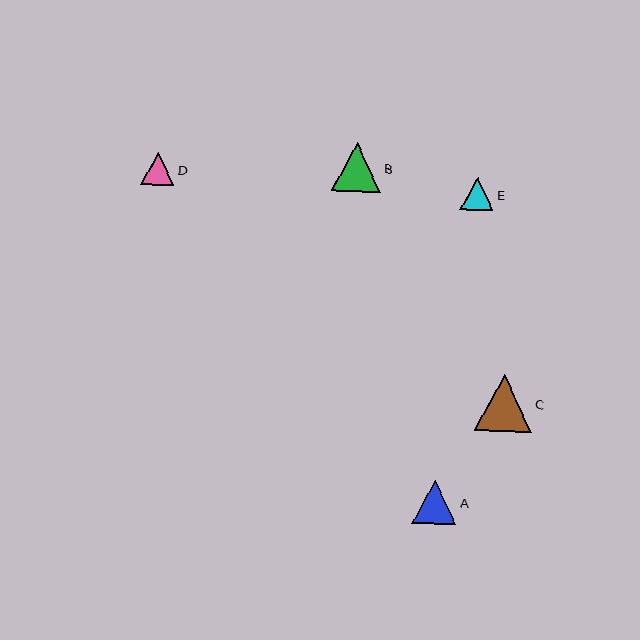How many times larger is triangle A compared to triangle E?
Triangle A is approximately 1.3 times the size of triangle E.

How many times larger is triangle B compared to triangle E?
Triangle B is approximately 1.5 times the size of triangle E.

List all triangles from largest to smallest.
From largest to smallest: C, B, A, E, D.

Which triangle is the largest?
Triangle C is the largest with a size of approximately 57 pixels.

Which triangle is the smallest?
Triangle D is the smallest with a size of approximately 33 pixels.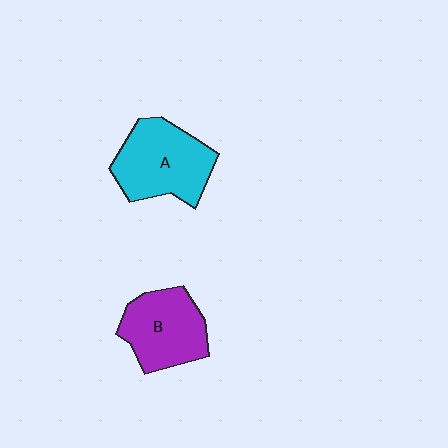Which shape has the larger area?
Shape A (cyan).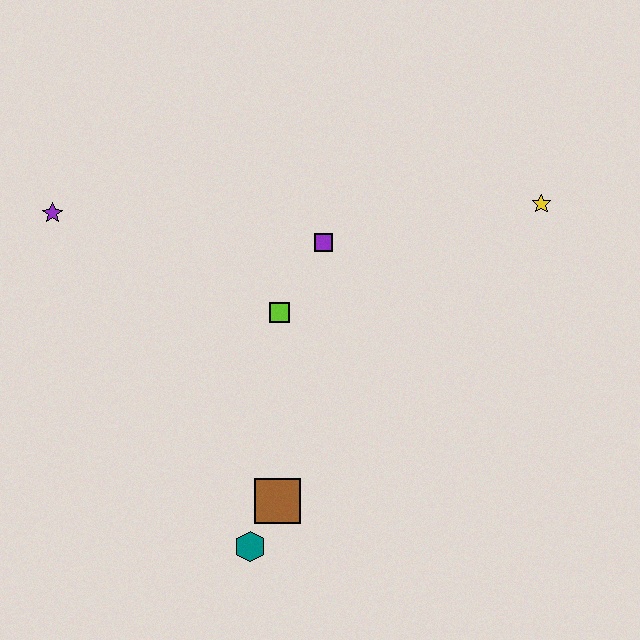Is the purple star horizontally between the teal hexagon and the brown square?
No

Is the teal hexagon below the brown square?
Yes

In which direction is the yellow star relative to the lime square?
The yellow star is to the right of the lime square.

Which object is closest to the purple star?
The lime square is closest to the purple star.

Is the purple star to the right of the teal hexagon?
No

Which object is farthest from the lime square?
The yellow star is farthest from the lime square.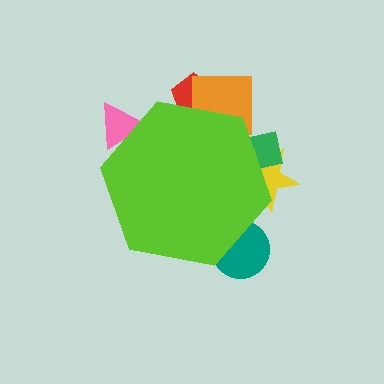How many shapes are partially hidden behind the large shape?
6 shapes are partially hidden.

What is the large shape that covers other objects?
A lime hexagon.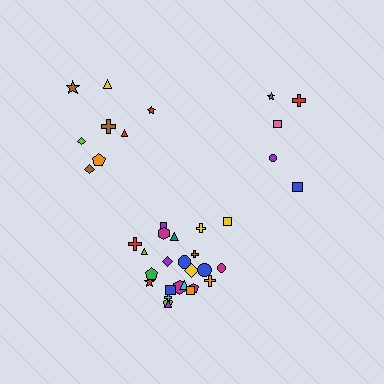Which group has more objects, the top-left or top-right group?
The top-left group.